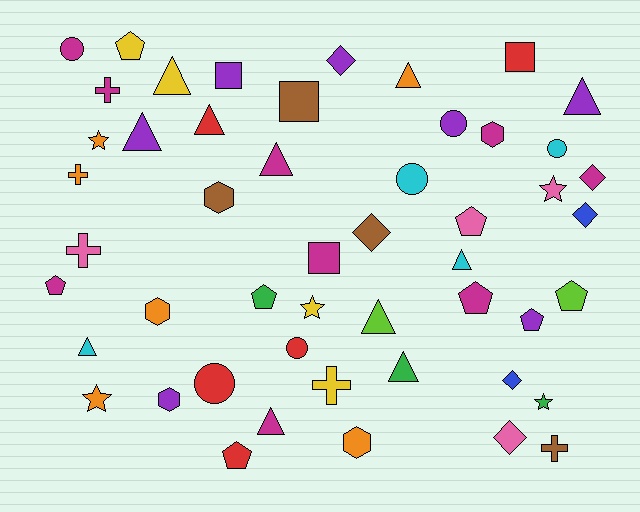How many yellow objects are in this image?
There are 4 yellow objects.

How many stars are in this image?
There are 5 stars.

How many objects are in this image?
There are 50 objects.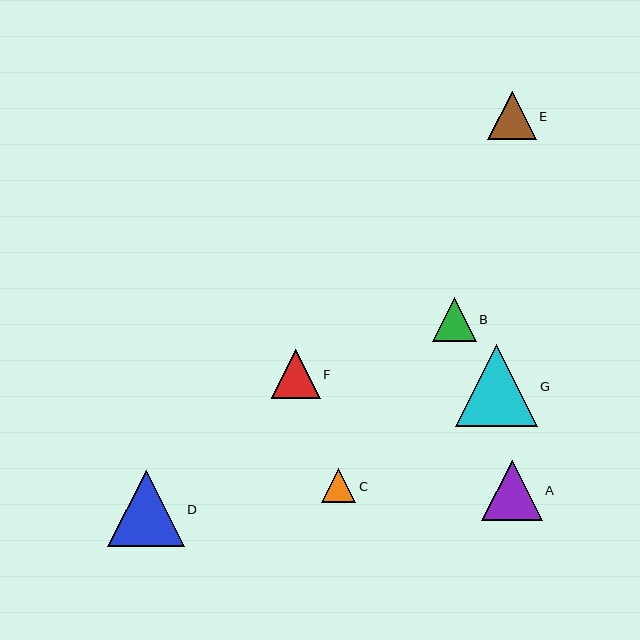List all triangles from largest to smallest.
From largest to smallest: G, D, A, F, E, B, C.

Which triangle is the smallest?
Triangle C is the smallest with a size of approximately 34 pixels.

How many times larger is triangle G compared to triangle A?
Triangle G is approximately 1.3 times the size of triangle A.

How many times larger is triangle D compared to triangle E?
Triangle D is approximately 1.6 times the size of triangle E.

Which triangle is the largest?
Triangle G is the largest with a size of approximately 82 pixels.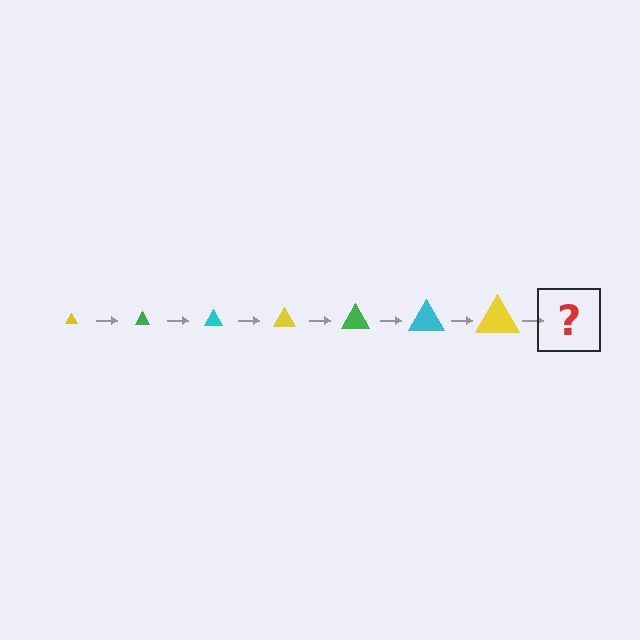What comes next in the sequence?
The next element should be a green triangle, larger than the previous one.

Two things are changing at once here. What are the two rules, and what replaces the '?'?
The two rules are that the triangle grows larger each step and the color cycles through yellow, green, and cyan. The '?' should be a green triangle, larger than the previous one.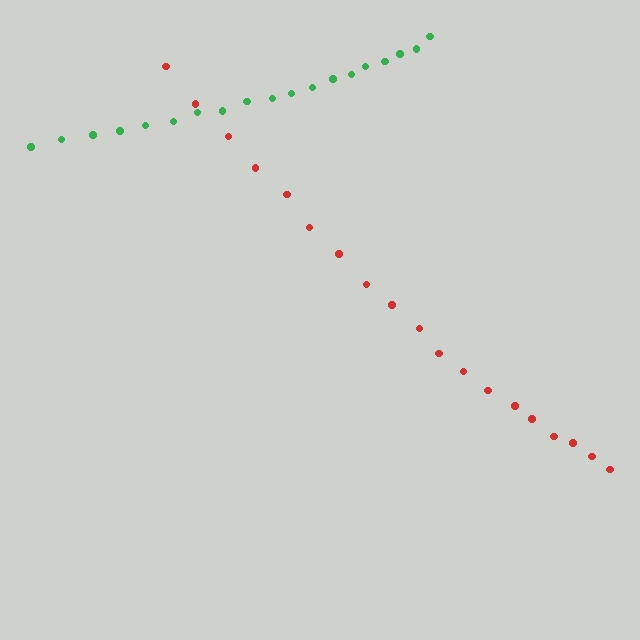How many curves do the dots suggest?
There are 2 distinct paths.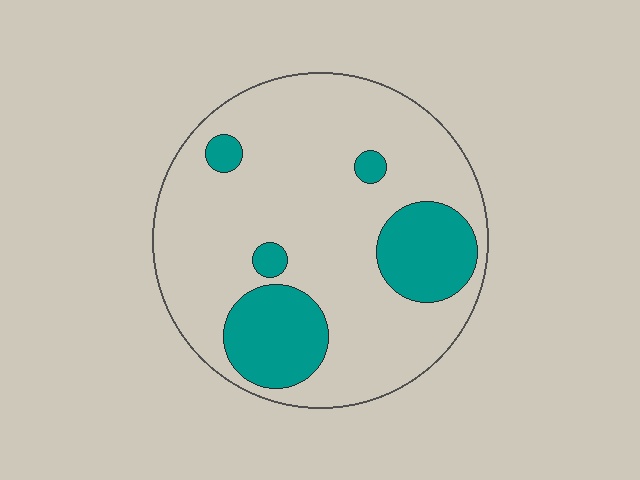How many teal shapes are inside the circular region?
5.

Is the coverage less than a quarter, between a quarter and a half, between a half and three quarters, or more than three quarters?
Less than a quarter.